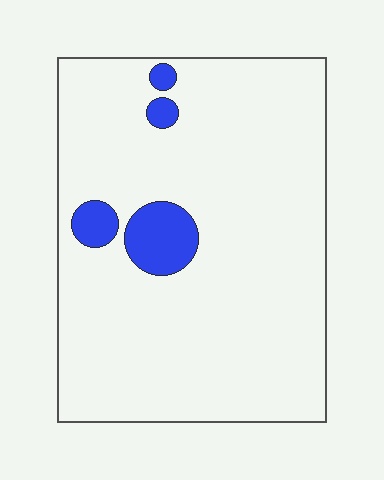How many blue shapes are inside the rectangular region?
4.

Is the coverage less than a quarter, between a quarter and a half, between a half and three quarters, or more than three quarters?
Less than a quarter.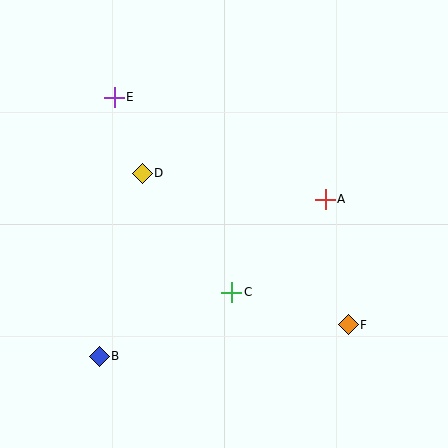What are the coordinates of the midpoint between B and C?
The midpoint between B and C is at (166, 324).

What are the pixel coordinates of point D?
Point D is at (142, 173).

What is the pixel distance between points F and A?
The distance between F and A is 128 pixels.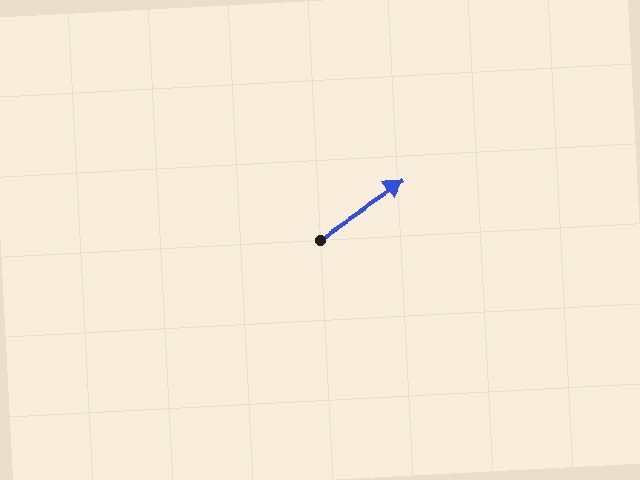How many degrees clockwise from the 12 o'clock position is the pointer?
Approximately 56 degrees.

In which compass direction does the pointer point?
Northeast.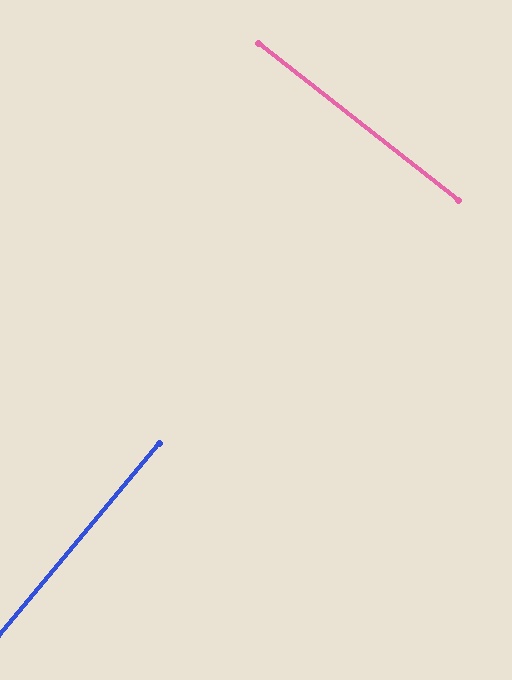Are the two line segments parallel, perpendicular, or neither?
Perpendicular — they meet at approximately 88°.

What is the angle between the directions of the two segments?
Approximately 88 degrees.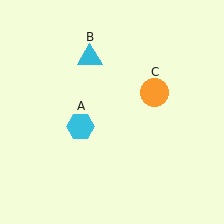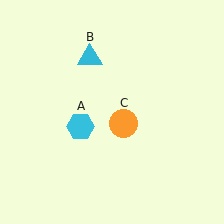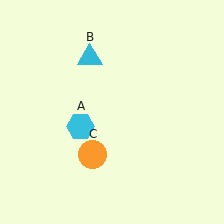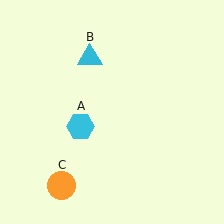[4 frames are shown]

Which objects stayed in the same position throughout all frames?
Cyan hexagon (object A) and cyan triangle (object B) remained stationary.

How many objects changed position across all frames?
1 object changed position: orange circle (object C).